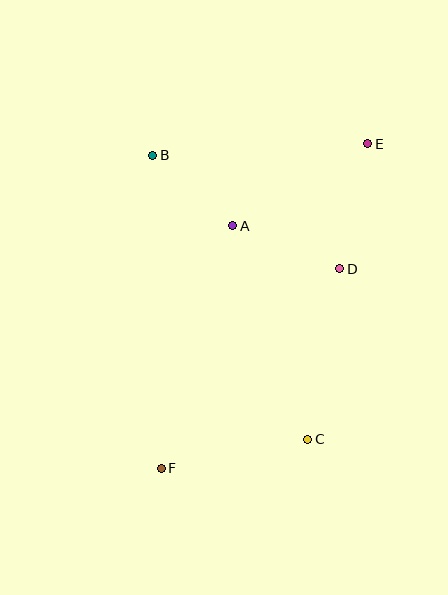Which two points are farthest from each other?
Points E and F are farthest from each other.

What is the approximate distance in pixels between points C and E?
The distance between C and E is approximately 302 pixels.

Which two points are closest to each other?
Points A and B are closest to each other.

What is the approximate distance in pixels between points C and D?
The distance between C and D is approximately 173 pixels.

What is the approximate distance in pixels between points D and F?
The distance between D and F is approximately 267 pixels.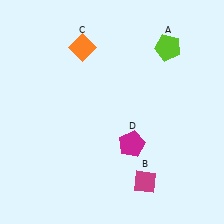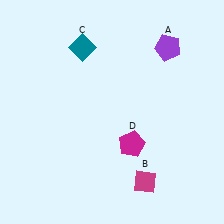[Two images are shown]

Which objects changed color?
A changed from lime to purple. C changed from orange to teal.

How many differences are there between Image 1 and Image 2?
There are 2 differences between the two images.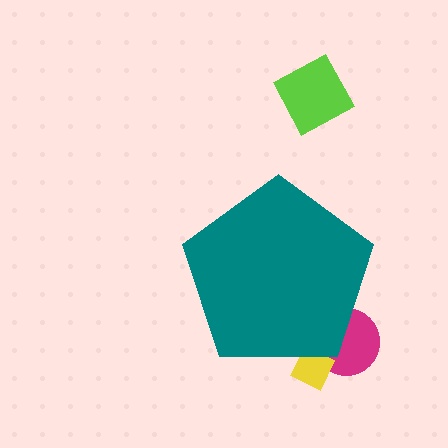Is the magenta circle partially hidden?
Yes, the magenta circle is partially hidden behind the teal pentagon.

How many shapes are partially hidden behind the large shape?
2 shapes are partially hidden.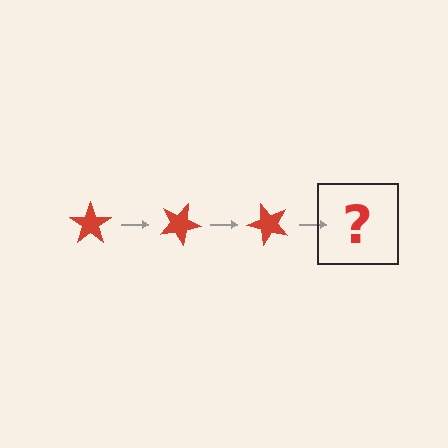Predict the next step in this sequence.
The next step is a red star rotated 75 degrees.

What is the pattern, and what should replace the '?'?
The pattern is that the star rotates 25 degrees each step. The '?' should be a red star rotated 75 degrees.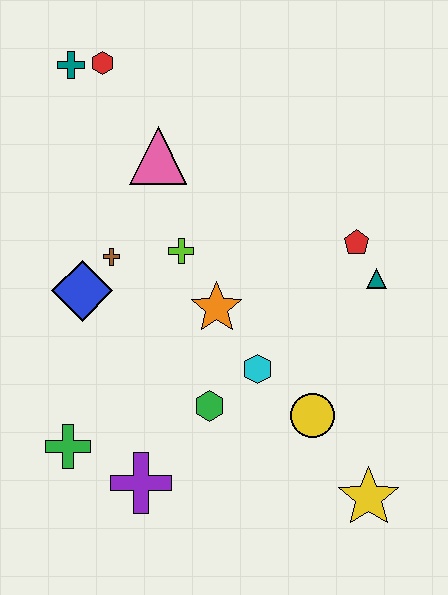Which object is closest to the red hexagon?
The teal cross is closest to the red hexagon.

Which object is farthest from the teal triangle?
The teal cross is farthest from the teal triangle.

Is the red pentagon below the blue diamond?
No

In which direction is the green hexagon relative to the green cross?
The green hexagon is to the right of the green cross.